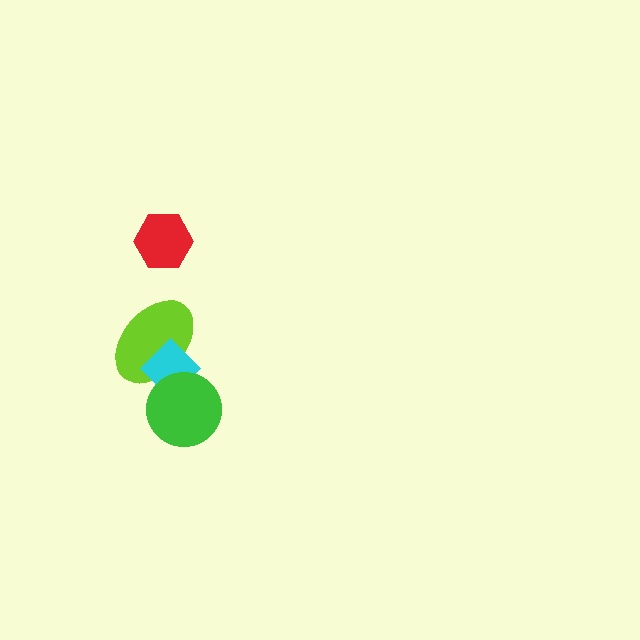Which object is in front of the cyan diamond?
The green circle is in front of the cyan diamond.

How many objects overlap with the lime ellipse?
2 objects overlap with the lime ellipse.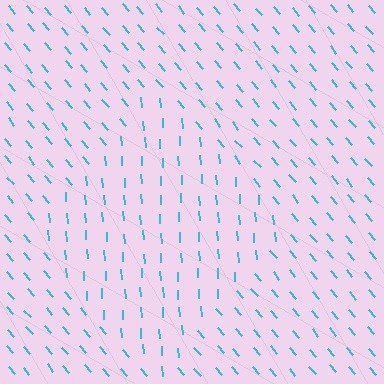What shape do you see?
I see a diamond.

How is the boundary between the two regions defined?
The boundary is defined purely by a change in line orientation (approximately 37 degrees difference). All lines are the same color and thickness.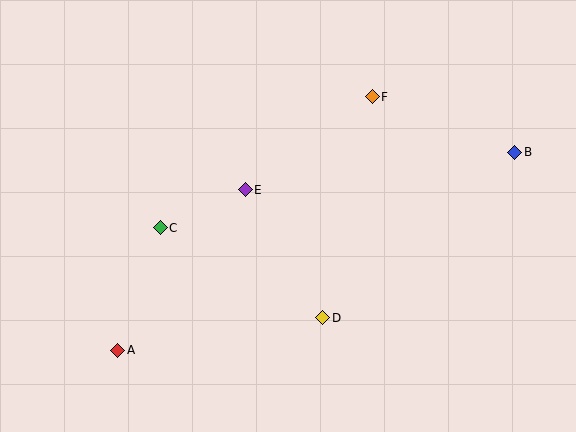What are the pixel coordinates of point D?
Point D is at (323, 318).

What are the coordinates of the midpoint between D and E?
The midpoint between D and E is at (284, 254).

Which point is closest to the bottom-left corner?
Point A is closest to the bottom-left corner.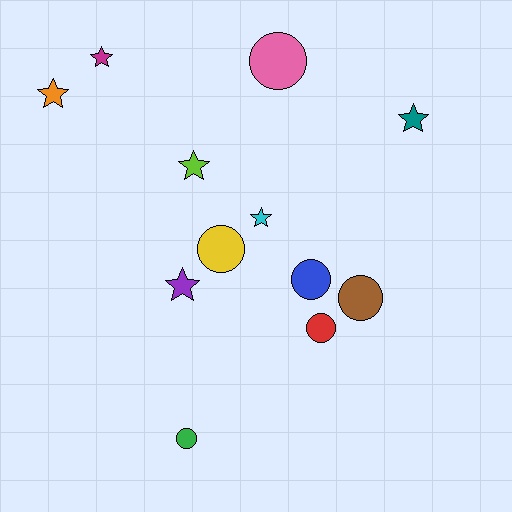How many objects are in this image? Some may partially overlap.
There are 12 objects.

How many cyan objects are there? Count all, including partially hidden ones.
There is 1 cyan object.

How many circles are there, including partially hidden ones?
There are 6 circles.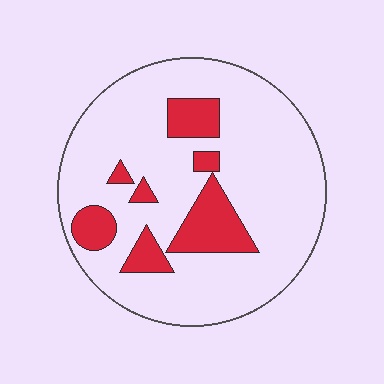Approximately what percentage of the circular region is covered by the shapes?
Approximately 20%.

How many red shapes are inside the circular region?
7.